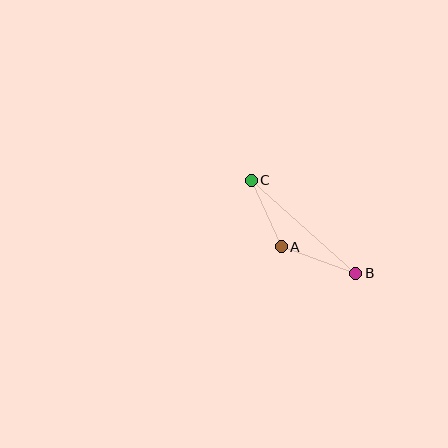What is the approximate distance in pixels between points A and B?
The distance between A and B is approximately 79 pixels.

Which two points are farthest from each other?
Points B and C are farthest from each other.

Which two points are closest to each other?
Points A and C are closest to each other.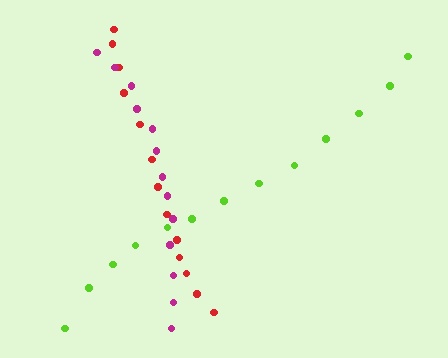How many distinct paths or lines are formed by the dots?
There are 3 distinct paths.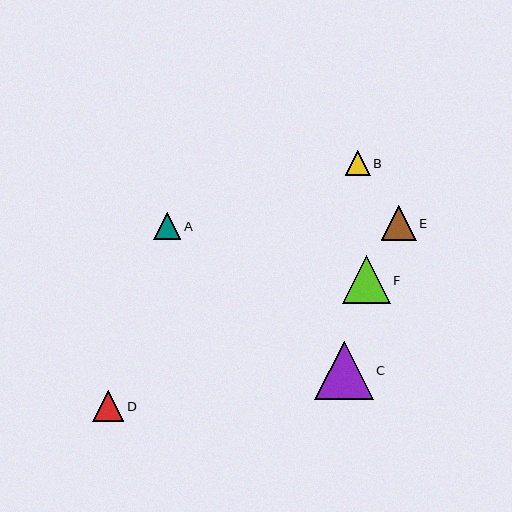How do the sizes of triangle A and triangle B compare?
Triangle A and triangle B are approximately the same size.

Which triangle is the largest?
Triangle C is the largest with a size of approximately 58 pixels.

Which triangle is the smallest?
Triangle B is the smallest with a size of approximately 25 pixels.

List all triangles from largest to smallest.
From largest to smallest: C, F, E, D, A, B.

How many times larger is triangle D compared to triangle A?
Triangle D is approximately 1.2 times the size of triangle A.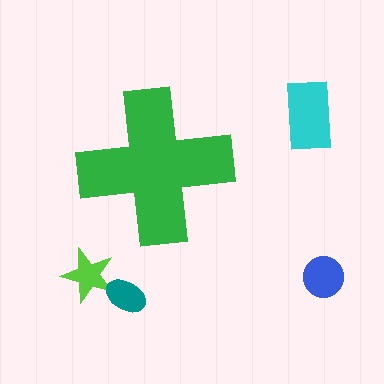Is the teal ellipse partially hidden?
No, the teal ellipse is fully visible.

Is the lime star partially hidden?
No, the lime star is fully visible.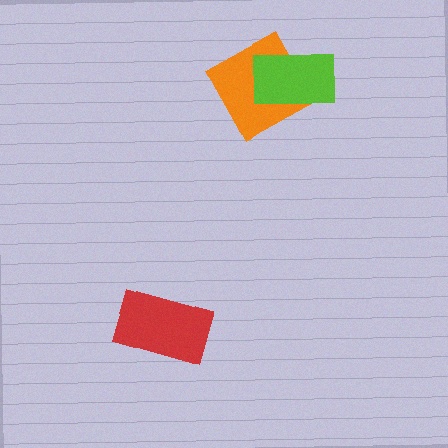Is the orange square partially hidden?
Yes, it is partially covered by another shape.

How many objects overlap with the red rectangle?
0 objects overlap with the red rectangle.